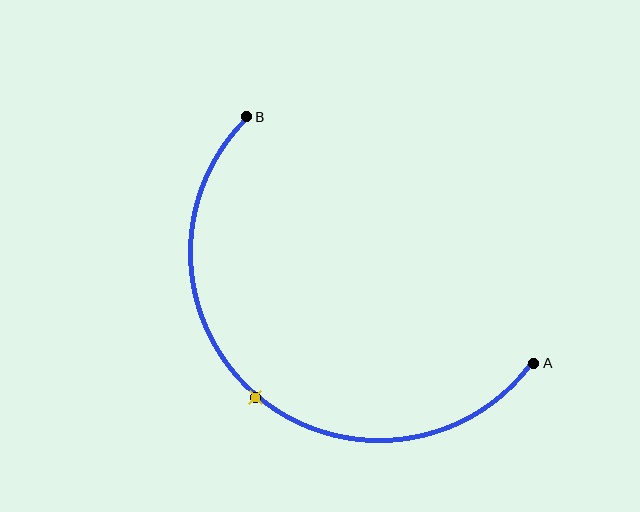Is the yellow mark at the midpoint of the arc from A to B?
Yes. The yellow mark lies on the arc at equal arc-length from both A and B — it is the arc midpoint.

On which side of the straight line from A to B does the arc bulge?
The arc bulges below and to the left of the straight line connecting A and B.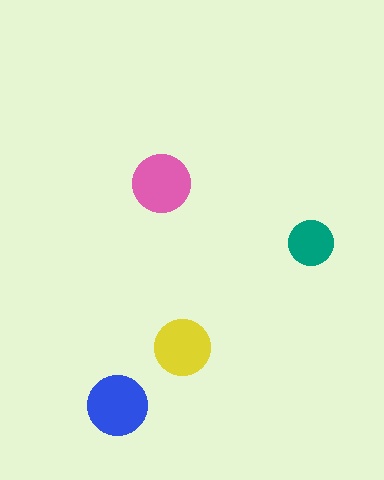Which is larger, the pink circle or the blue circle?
The blue one.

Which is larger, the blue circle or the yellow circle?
The blue one.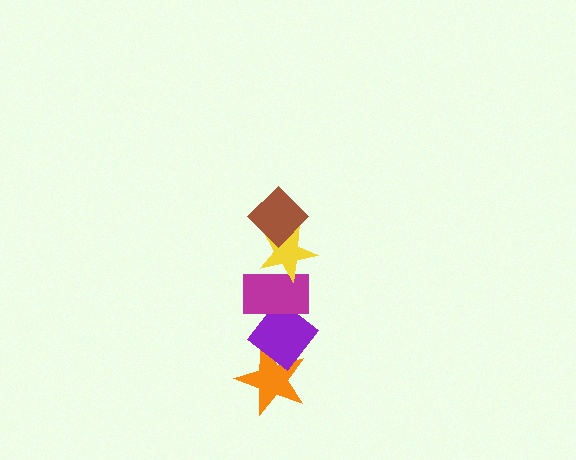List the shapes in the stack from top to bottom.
From top to bottom: the brown diamond, the yellow star, the magenta rectangle, the purple diamond, the orange star.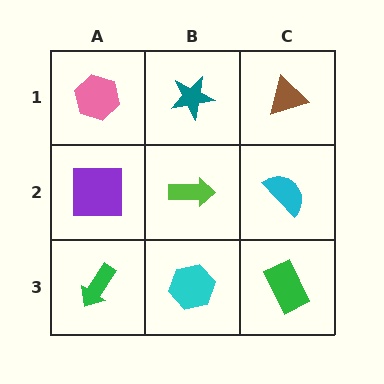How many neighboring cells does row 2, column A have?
3.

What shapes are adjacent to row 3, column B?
A lime arrow (row 2, column B), a green arrow (row 3, column A), a green rectangle (row 3, column C).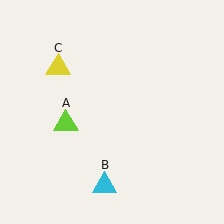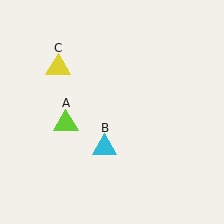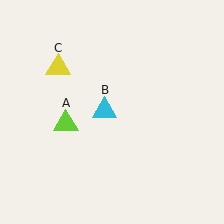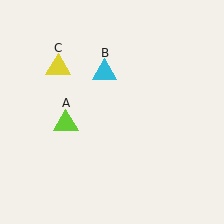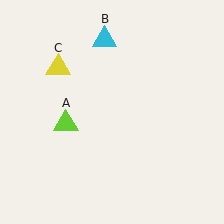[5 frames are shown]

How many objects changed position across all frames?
1 object changed position: cyan triangle (object B).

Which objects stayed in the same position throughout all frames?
Lime triangle (object A) and yellow triangle (object C) remained stationary.